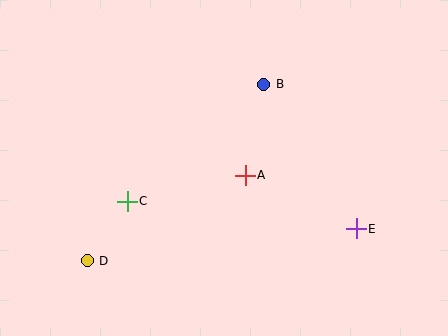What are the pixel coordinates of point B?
Point B is at (264, 84).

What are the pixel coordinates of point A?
Point A is at (245, 175).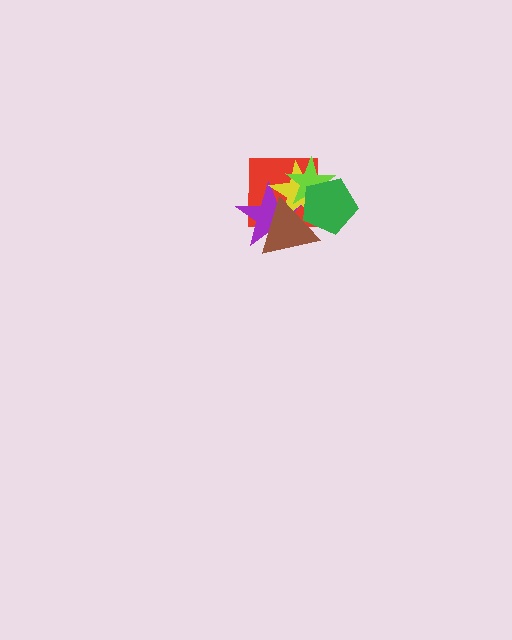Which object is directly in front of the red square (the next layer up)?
The purple star is directly in front of the red square.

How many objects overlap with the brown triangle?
5 objects overlap with the brown triangle.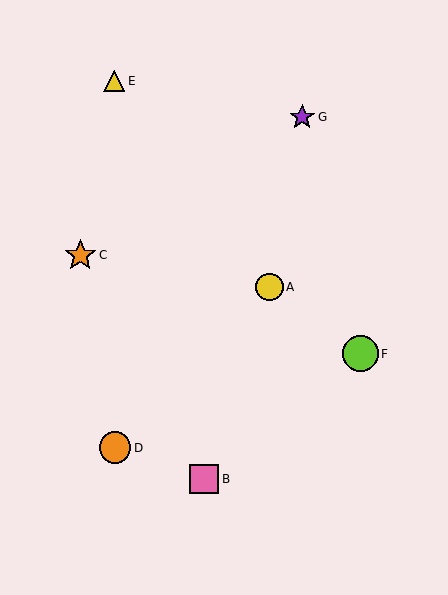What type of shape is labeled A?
Shape A is a yellow circle.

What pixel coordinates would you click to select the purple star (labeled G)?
Click at (302, 117) to select the purple star G.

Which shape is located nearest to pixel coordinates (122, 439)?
The orange circle (labeled D) at (115, 448) is nearest to that location.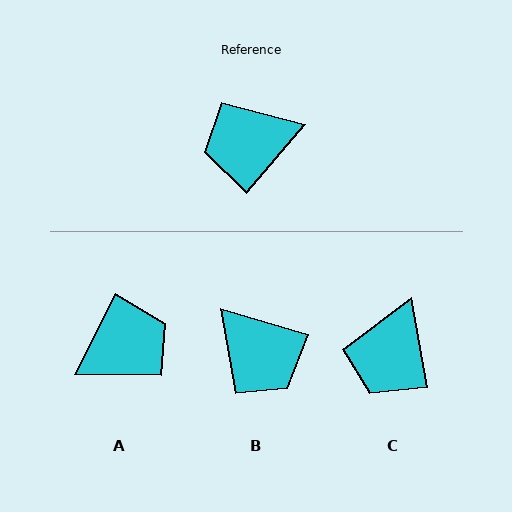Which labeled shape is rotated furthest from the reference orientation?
A, about 166 degrees away.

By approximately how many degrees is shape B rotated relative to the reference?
Approximately 114 degrees counter-clockwise.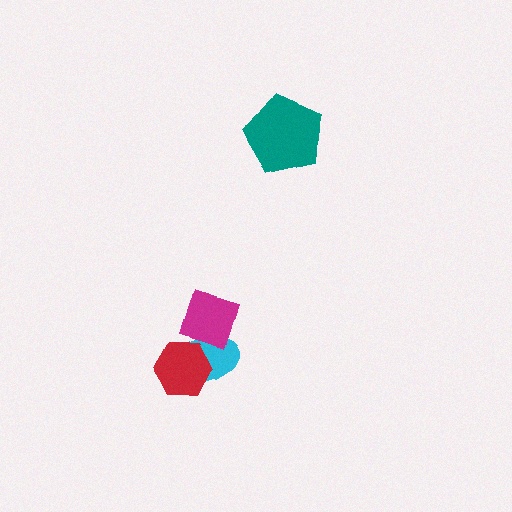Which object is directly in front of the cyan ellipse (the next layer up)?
The red hexagon is directly in front of the cyan ellipse.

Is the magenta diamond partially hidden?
No, no other shape covers it.